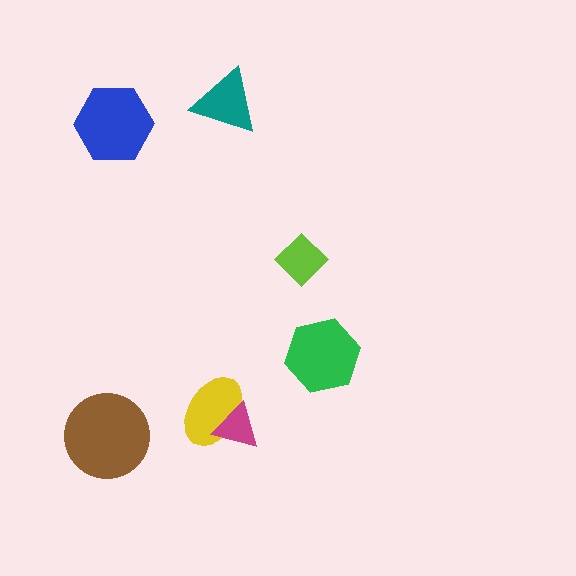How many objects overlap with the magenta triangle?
1 object overlaps with the magenta triangle.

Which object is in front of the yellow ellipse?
The magenta triangle is in front of the yellow ellipse.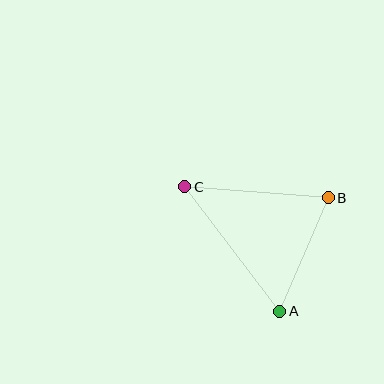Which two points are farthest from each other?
Points A and C are farthest from each other.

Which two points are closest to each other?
Points A and B are closest to each other.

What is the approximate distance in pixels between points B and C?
The distance between B and C is approximately 144 pixels.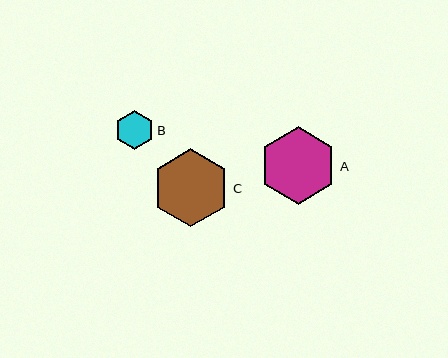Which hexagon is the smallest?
Hexagon B is the smallest with a size of approximately 39 pixels.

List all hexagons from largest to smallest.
From largest to smallest: C, A, B.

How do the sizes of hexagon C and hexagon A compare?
Hexagon C and hexagon A are approximately the same size.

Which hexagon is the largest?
Hexagon C is the largest with a size of approximately 78 pixels.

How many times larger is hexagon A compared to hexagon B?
Hexagon A is approximately 2.0 times the size of hexagon B.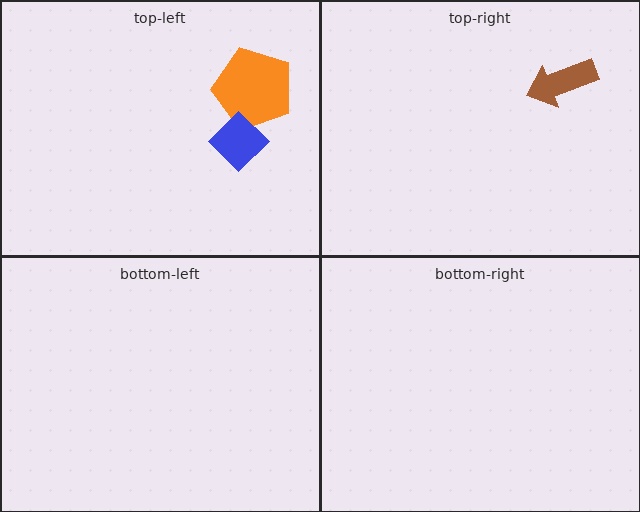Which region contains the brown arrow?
The top-right region.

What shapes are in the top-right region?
The brown arrow.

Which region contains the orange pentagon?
The top-left region.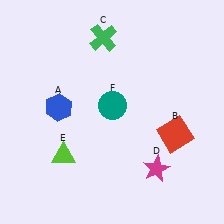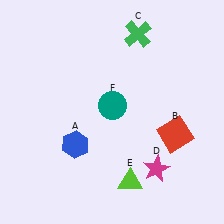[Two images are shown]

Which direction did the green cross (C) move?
The green cross (C) moved right.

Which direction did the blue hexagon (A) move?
The blue hexagon (A) moved down.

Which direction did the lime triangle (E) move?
The lime triangle (E) moved right.